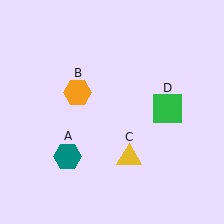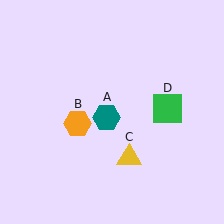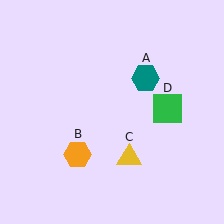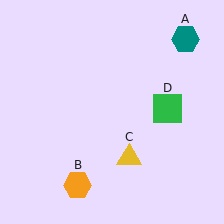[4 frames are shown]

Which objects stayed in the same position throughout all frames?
Yellow triangle (object C) and green square (object D) remained stationary.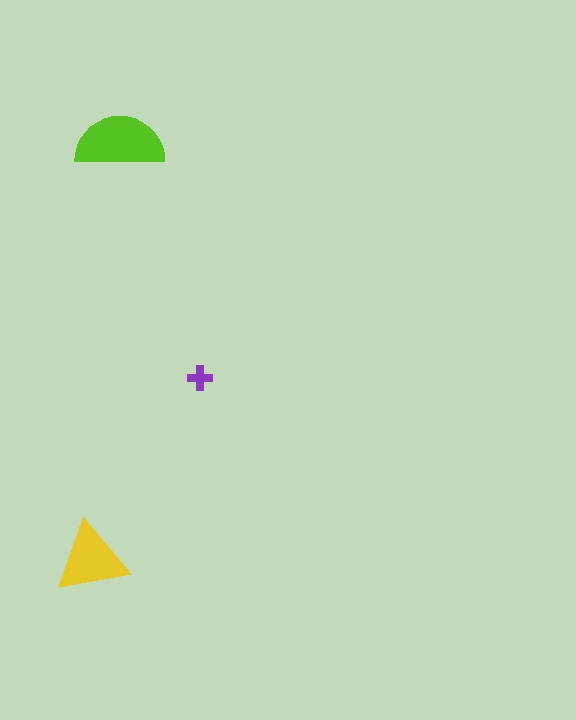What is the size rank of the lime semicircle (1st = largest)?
1st.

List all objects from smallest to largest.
The purple cross, the yellow triangle, the lime semicircle.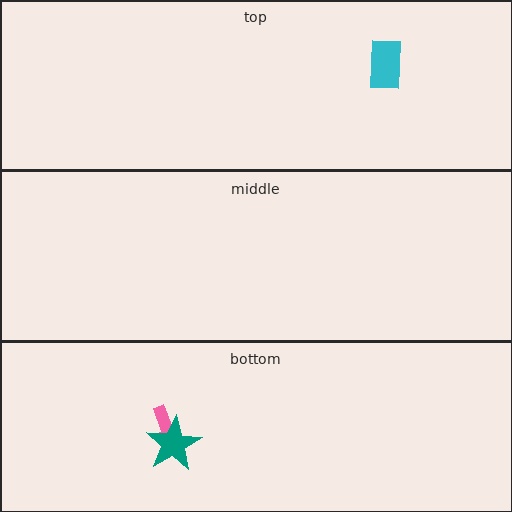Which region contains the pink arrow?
The bottom region.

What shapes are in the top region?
The cyan rectangle.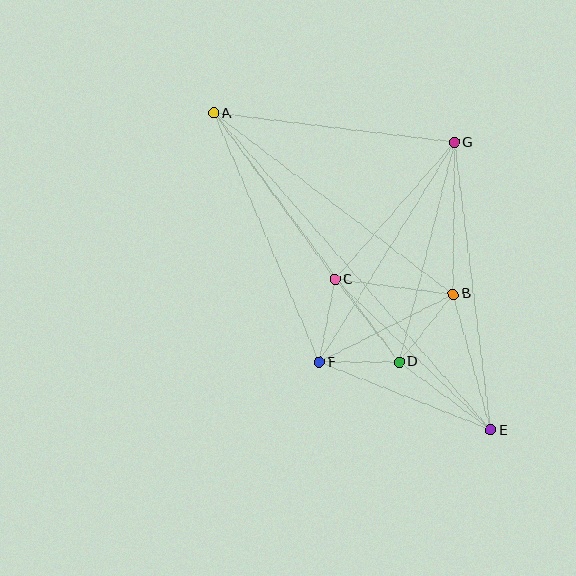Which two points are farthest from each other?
Points A and E are farthest from each other.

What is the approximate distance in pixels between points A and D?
The distance between A and D is approximately 310 pixels.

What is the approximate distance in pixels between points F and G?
The distance between F and G is approximately 258 pixels.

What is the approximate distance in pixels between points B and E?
The distance between B and E is approximately 141 pixels.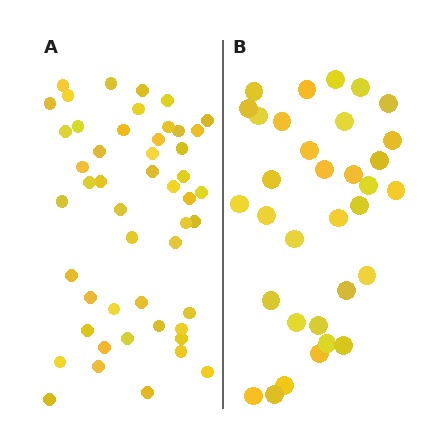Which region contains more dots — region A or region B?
Region A (the left region) has more dots.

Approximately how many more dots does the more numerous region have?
Region A has approximately 15 more dots than region B.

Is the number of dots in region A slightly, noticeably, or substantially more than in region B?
Region A has substantially more. The ratio is roughly 1.5 to 1.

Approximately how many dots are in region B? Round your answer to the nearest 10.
About 30 dots. (The exact count is 33, which rounds to 30.)